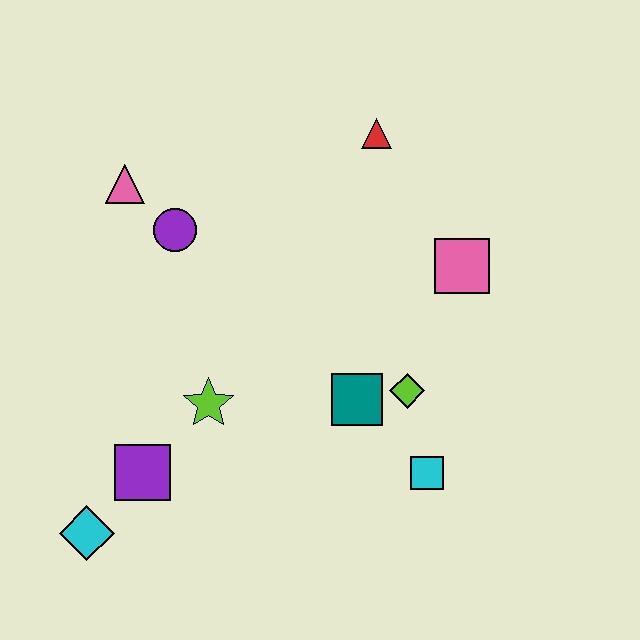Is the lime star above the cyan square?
Yes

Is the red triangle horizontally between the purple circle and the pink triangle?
No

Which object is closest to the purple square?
The cyan diamond is closest to the purple square.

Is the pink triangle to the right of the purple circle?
No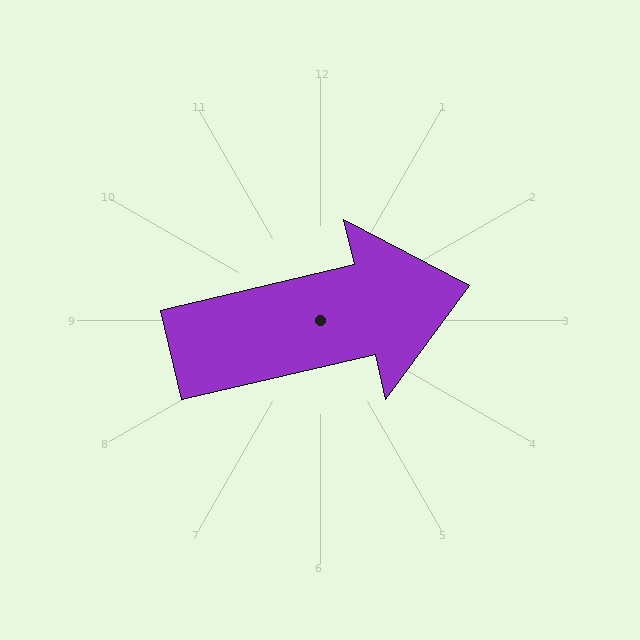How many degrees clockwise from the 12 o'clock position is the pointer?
Approximately 77 degrees.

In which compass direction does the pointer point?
East.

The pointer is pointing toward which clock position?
Roughly 3 o'clock.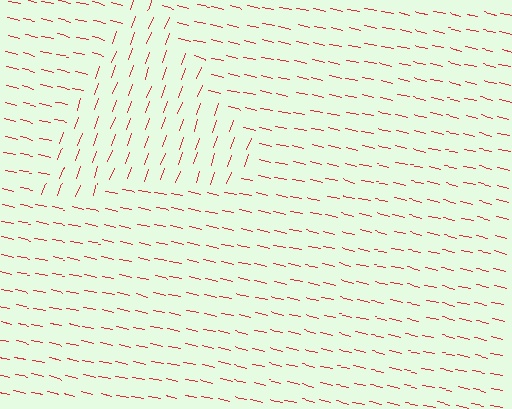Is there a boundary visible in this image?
Yes, there is a texture boundary formed by a change in line orientation.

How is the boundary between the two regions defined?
The boundary is defined purely by a change in line orientation (approximately 82 degrees difference). All lines are the same color and thickness.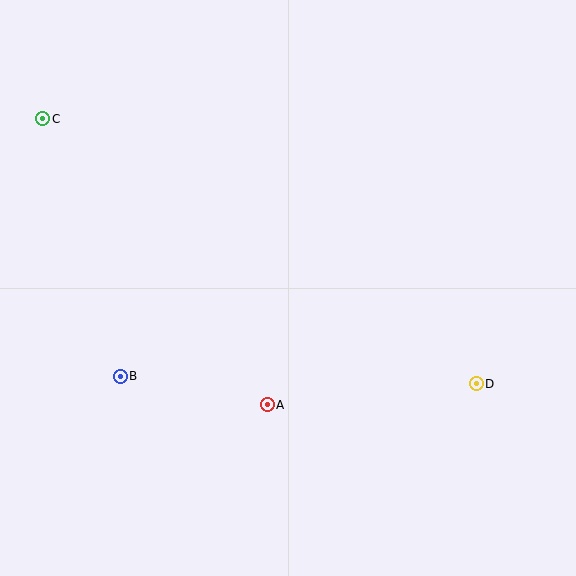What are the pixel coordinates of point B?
Point B is at (120, 376).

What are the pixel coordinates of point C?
Point C is at (43, 119).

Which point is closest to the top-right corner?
Point D is closest to the top-right corner.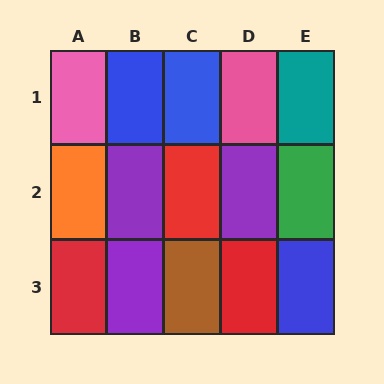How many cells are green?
1 cell is green.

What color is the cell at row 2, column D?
Purple.